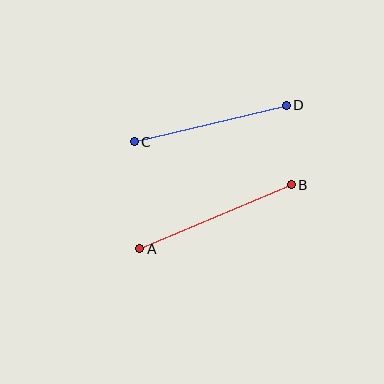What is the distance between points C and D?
The distance is approximately 157 pixels.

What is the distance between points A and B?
The distance is approximately 165 pixels.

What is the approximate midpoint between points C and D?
The midpoint is at approximately (210, 123) pixels.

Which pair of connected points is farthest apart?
Points A and B are farthest apart.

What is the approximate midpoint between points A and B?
The midpoint is at approximately (216, 217) pixels.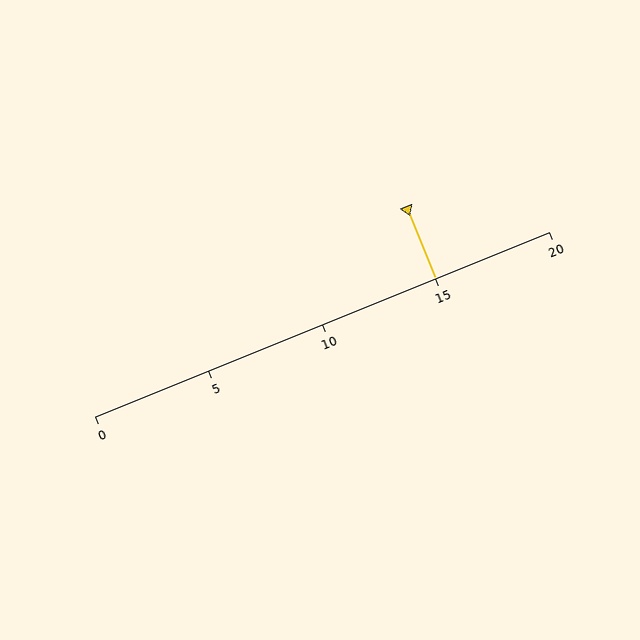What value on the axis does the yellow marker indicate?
The marker indicates approximately 15.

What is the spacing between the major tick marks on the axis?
The major ticks are spaced 5 apart.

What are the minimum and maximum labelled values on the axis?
The axis runs from 0 to 20.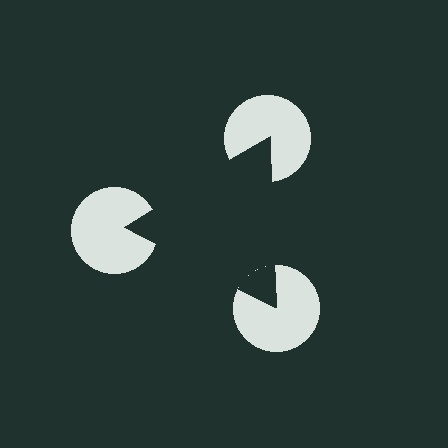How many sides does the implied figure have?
3 sides.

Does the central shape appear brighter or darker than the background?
It typically appears slightly darker than the background, even though no actual brightness change is drawn.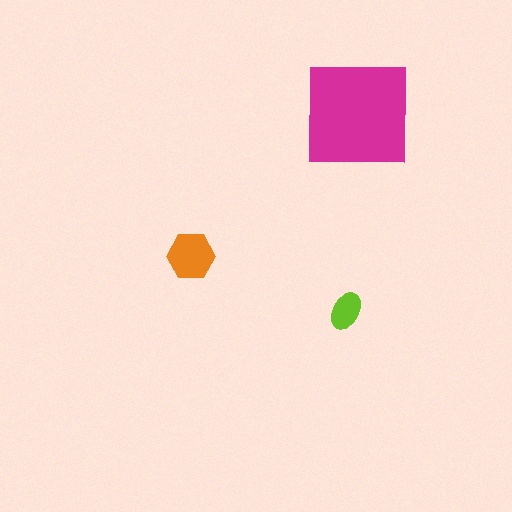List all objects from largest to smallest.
The magenta square, the orange hexagon, the lime ellipse.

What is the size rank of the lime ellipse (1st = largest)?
3rd.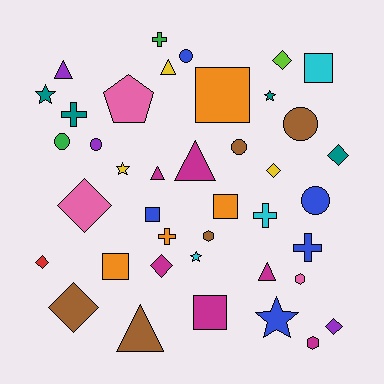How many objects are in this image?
There are 40 objects.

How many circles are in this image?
There are 6 circles.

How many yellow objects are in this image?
There are 3 yellow objects.